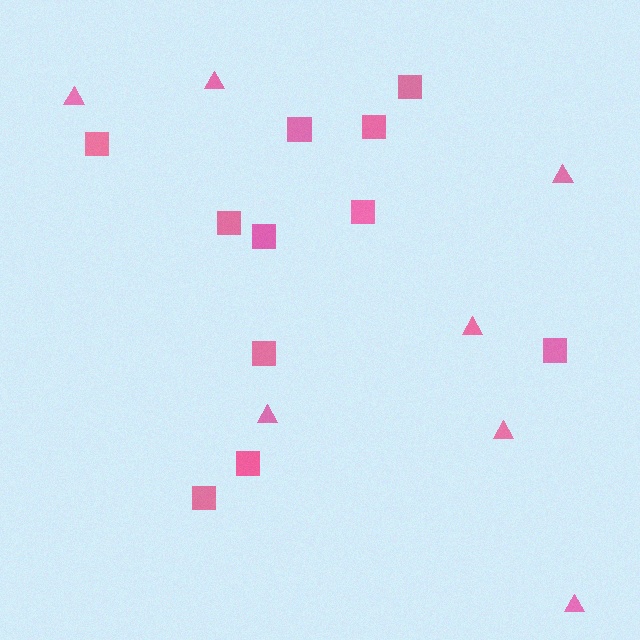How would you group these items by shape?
There are 2 groups: one group of squares (11) and one group of triangles (7).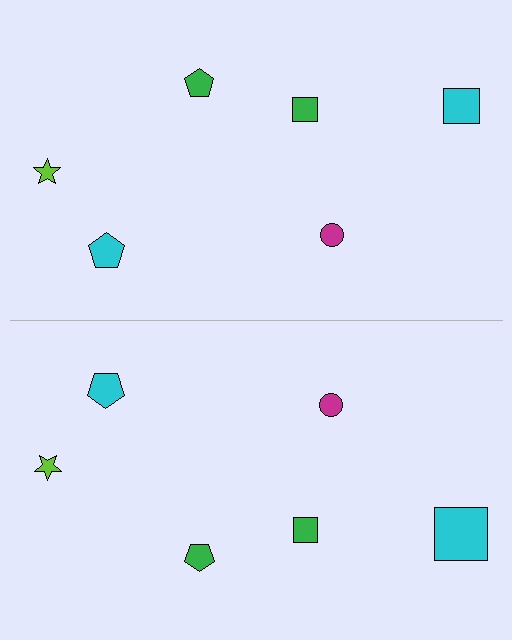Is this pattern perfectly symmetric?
No, the pattern is not perfectly symmetric. The cyan square on the bottom side has a different size than its mirror counterpart.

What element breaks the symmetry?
The cyan square on the bottom side has a different size than its mirror counterpart.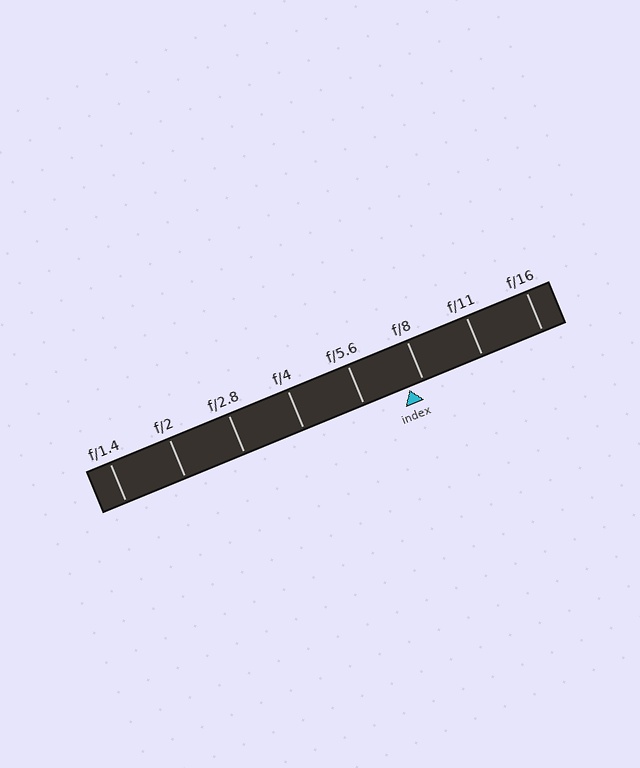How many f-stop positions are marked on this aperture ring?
There are 8 f-stop positions marked.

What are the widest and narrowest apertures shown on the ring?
The widest aperture shown is f/1.4 and the narrowest is f/16.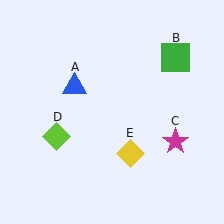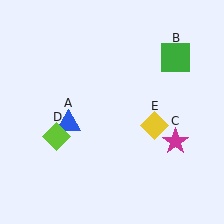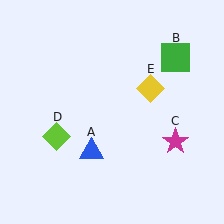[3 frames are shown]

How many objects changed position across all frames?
2 objects changed position: blue triangle (object A), yellow diamond (object E).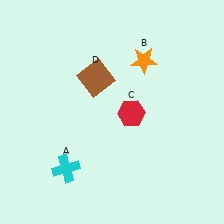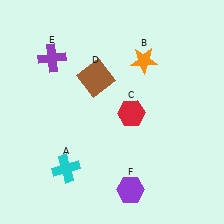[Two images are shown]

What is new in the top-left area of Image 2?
A purple cross (E) was added in the top-left area of Image 2.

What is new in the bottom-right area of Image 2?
A purple hexagon (F) was added in the bottom-right area of Image 2.